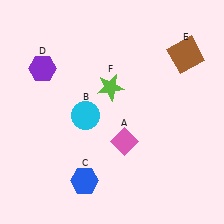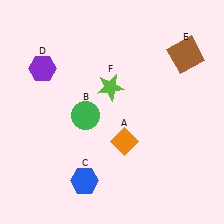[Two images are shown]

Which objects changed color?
A changed from pink to orange. B changed from cyan to green.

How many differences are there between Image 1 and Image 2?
There are 2 differences between the two images.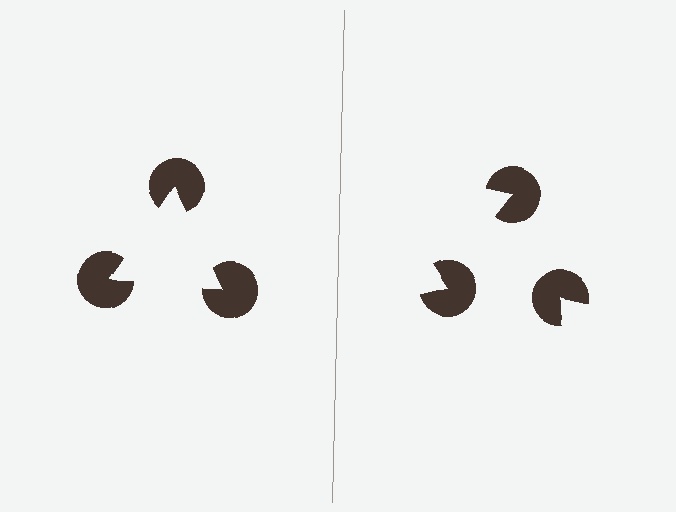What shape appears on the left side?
An illusory triangle.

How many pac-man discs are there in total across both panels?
6 — 3 on each side.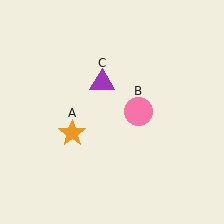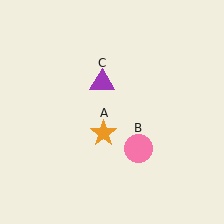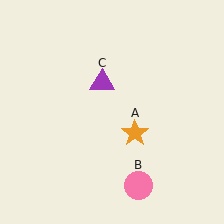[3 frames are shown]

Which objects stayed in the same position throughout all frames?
Purple triangle (object C) remained stationary.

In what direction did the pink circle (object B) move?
The pink circle (object B) moved down.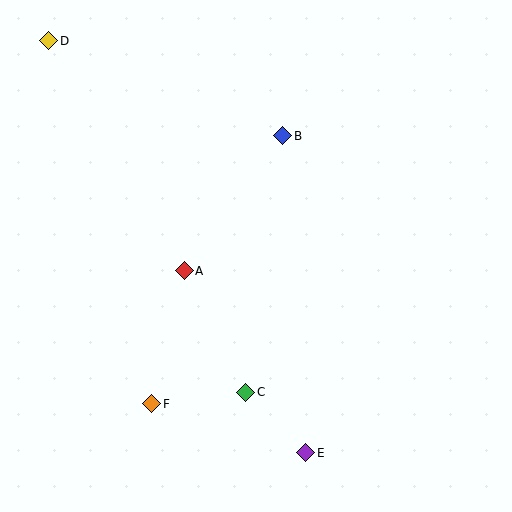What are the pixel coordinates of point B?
Point B is at (283, 136).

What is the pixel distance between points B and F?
The distance between B and F is 298 pixels.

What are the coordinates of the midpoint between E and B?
The midpoint between E and B is at (294, 294).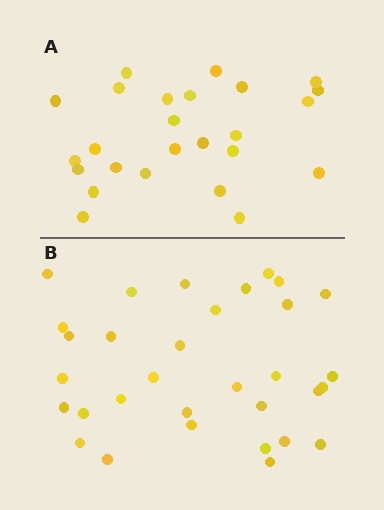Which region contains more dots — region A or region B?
Region B (the bottom region) has more dots.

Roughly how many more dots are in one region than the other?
Region B has roughly 8 or so more dots than region A.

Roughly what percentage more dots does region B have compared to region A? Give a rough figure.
About 30% more.